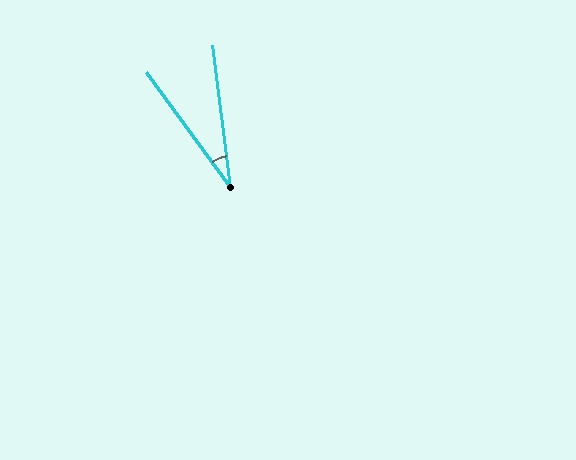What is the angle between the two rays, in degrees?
Approximately 29 degrees.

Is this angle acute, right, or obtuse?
It is acute.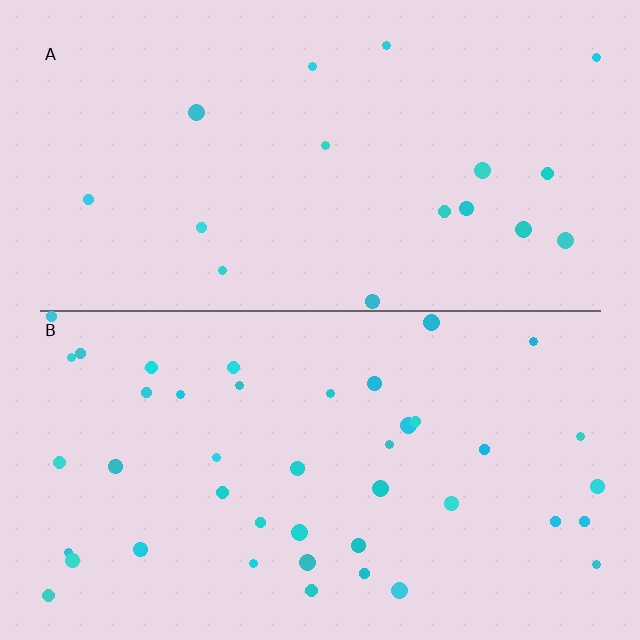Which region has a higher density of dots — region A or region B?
B (the bottom).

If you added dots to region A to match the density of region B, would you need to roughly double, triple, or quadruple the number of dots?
Approximately double.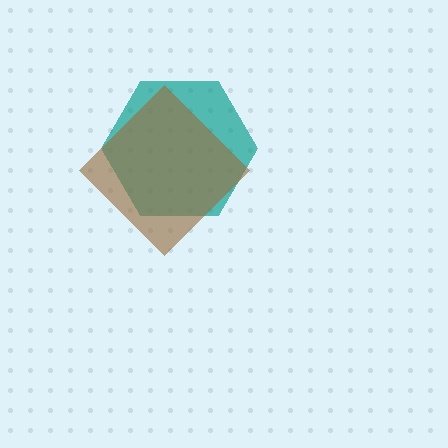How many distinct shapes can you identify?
There are 2 distinct shapes: a teal hexagon, a brown diamond.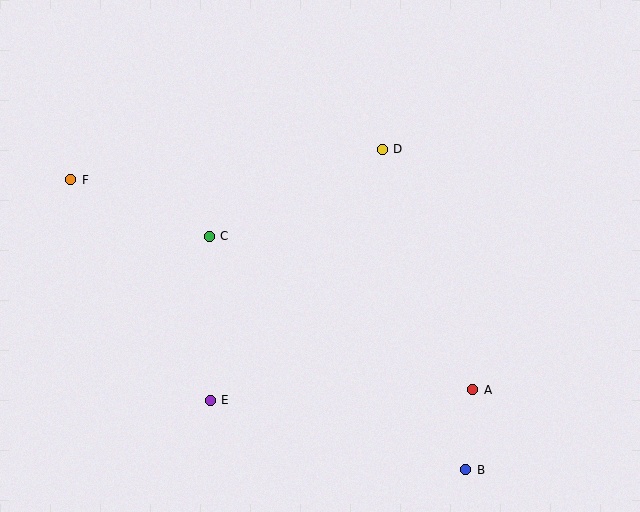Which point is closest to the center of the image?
Point C at (209, 236) is closest to the center.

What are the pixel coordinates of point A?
Point A is at (473, 390).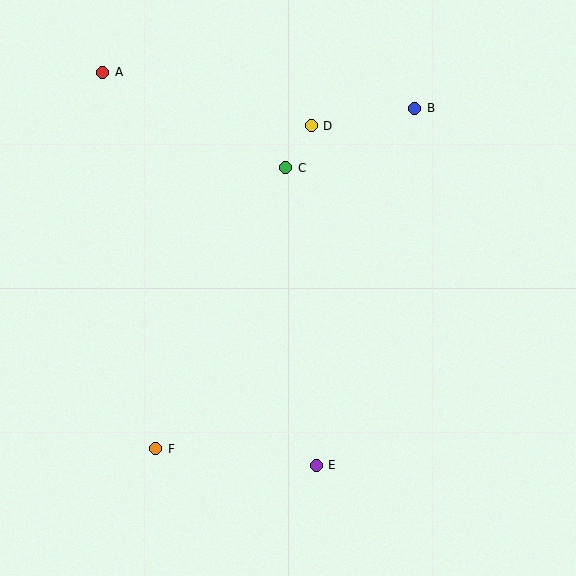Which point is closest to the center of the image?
Point C at (286, 168) is closest to the center.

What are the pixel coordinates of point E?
Point E is at (316, 465).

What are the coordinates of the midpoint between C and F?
The midpoint between C and F is at (221, 308).